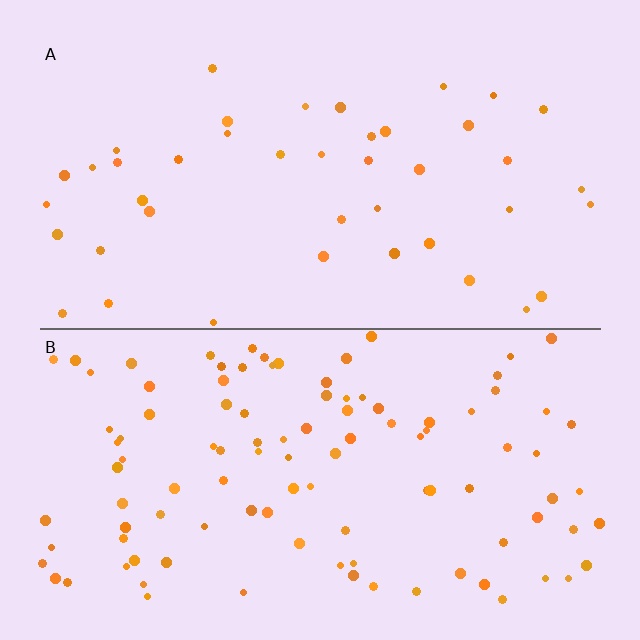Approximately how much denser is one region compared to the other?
Approximately 2.5× — region B over region A.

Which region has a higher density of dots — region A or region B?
B (the bottom).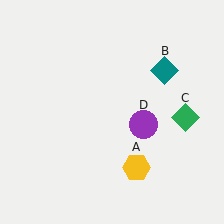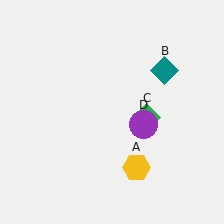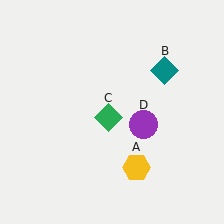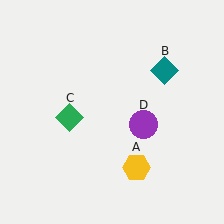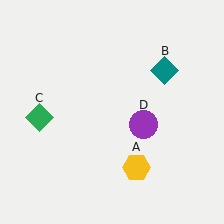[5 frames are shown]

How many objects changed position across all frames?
1 object changed position: green diamond (object C).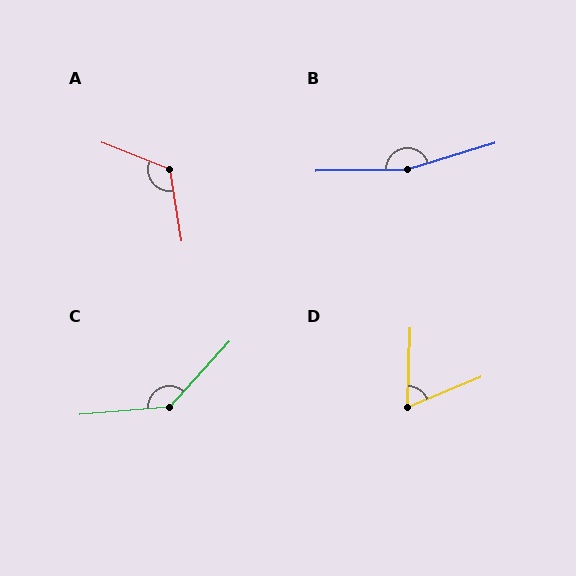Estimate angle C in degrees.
Approximately 137 degrees.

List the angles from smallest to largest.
D (66°), A (120°), C (137°), B (164°).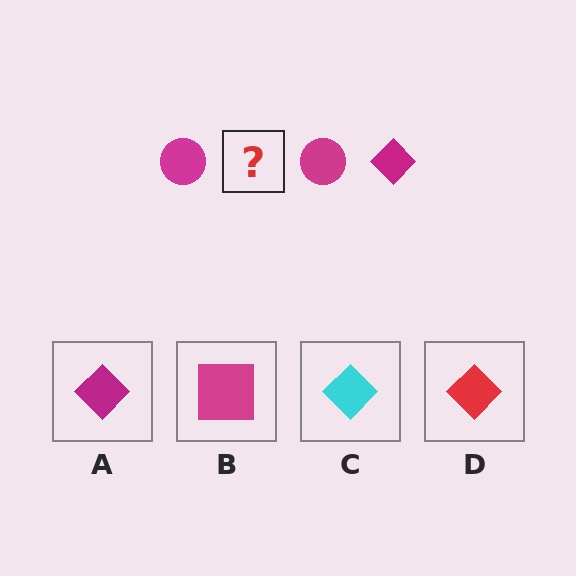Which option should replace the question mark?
Option A.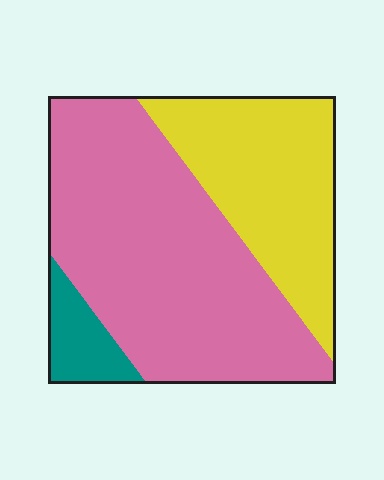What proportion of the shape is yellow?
Yellow covers around 35% of the shape.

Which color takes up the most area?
Pink, at roughly 60%.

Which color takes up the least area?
Teal, at roughly 10%.